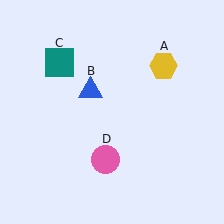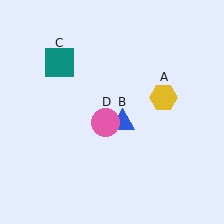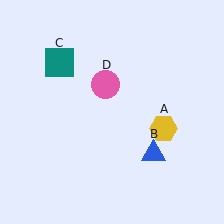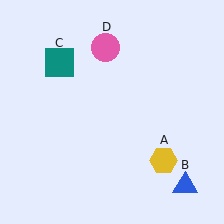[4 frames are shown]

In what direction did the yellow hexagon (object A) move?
The yellow hexagon (object A) moved down.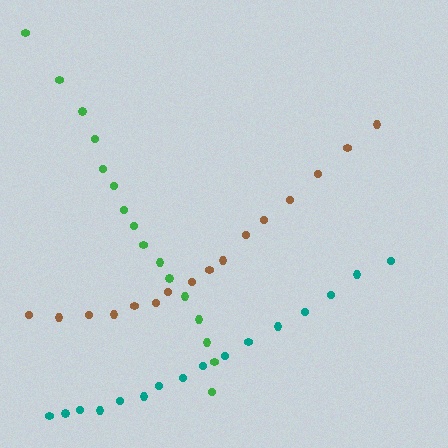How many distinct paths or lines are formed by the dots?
There are 3 distinct paths.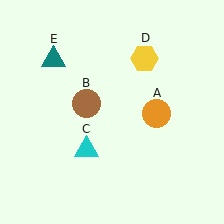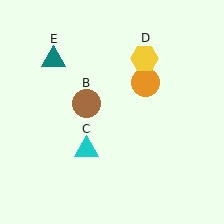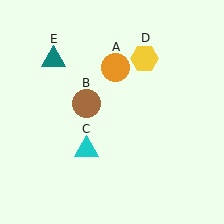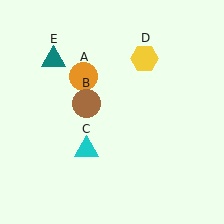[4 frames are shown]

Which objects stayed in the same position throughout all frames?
Brown circle (object B) and cyan triangle (object C) and yellow hexagon (object D) and teal triangle (object E) remained stationary.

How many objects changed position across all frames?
1 object changed position: orange circle (object A).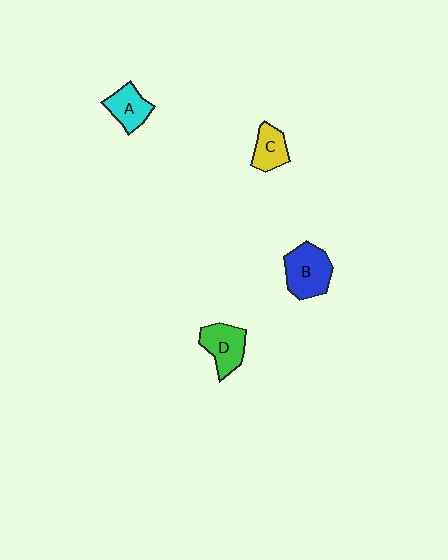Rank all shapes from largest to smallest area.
From largest to smallest: B (blue), D (green), A (cyan), C (yellow).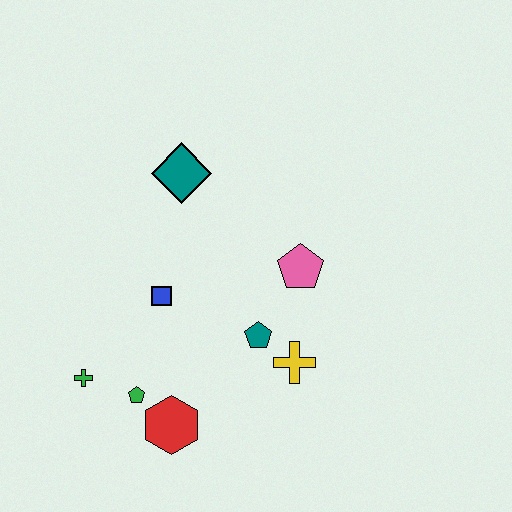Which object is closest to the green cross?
The green pentagon is closest to the green cross.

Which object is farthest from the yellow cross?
The teal diamond is farthest from the yellow cross.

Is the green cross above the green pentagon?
Yes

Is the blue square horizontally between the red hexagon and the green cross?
Yes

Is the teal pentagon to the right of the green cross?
Yes